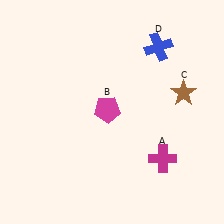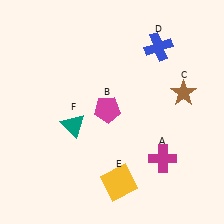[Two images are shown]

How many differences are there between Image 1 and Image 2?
There are 2 differences between the two images.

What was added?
A yellow square (E), a teal triangle (F) were added in Image 2.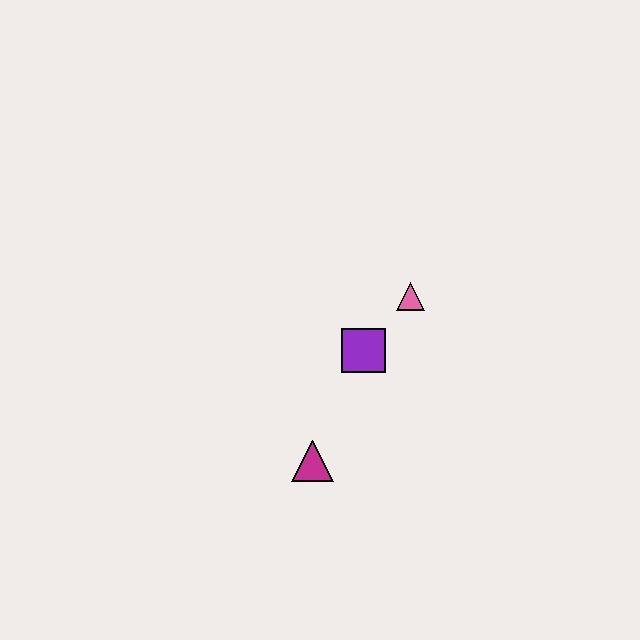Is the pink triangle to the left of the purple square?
No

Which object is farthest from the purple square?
The magenta triangle is farthest from the purple square.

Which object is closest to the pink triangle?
The purple square is closest to the pink triangle.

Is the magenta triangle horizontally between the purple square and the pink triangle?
No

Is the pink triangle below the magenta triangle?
No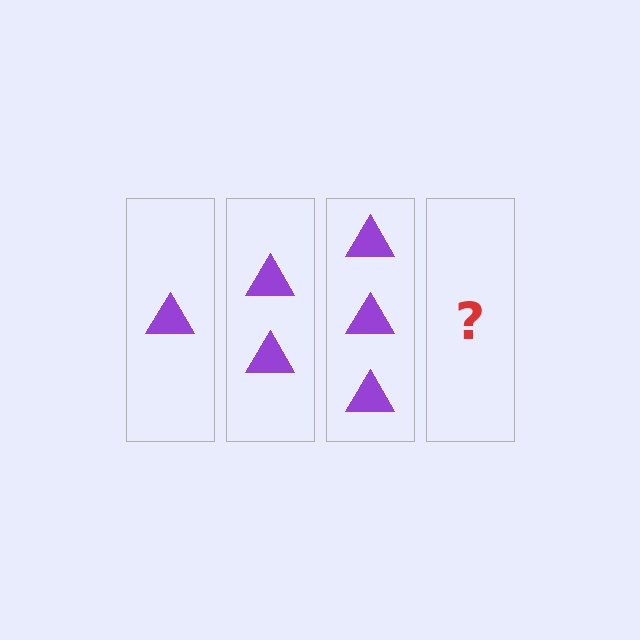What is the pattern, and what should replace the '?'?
The pattern is that each step adds one more triangle. The '?' should be 4 triangles.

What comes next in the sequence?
The next element should be 4 triangles.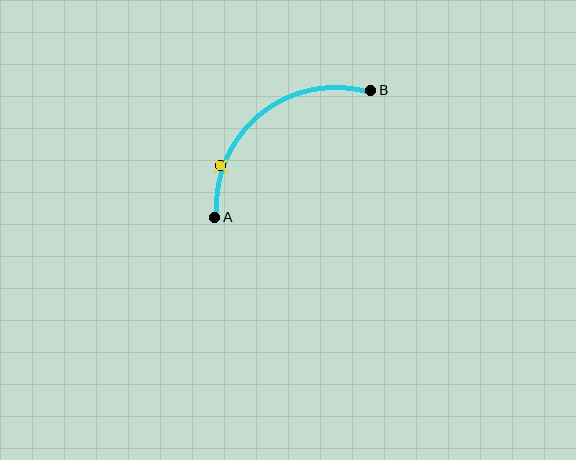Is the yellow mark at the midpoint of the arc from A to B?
No. The yellow mark lies on the arc but is closer to endpoint A. The arc midpoint would be at the point on the curve equidistant along the arc from both A and B.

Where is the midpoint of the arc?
The arc midpoint is the point on the curve farthest from the straight line joining A and B. It sits above and to the left of that line.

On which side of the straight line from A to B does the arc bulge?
The arc bulges above and to the left of the straight line connecting A and B.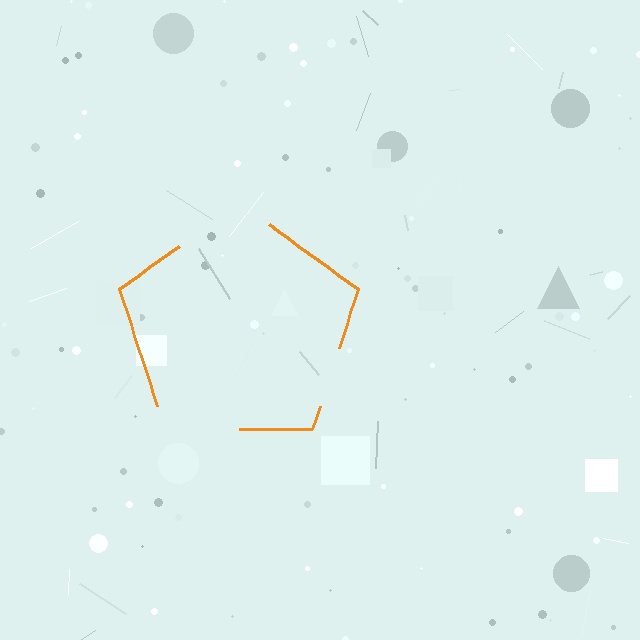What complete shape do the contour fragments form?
The contour fragments form a pentagon.